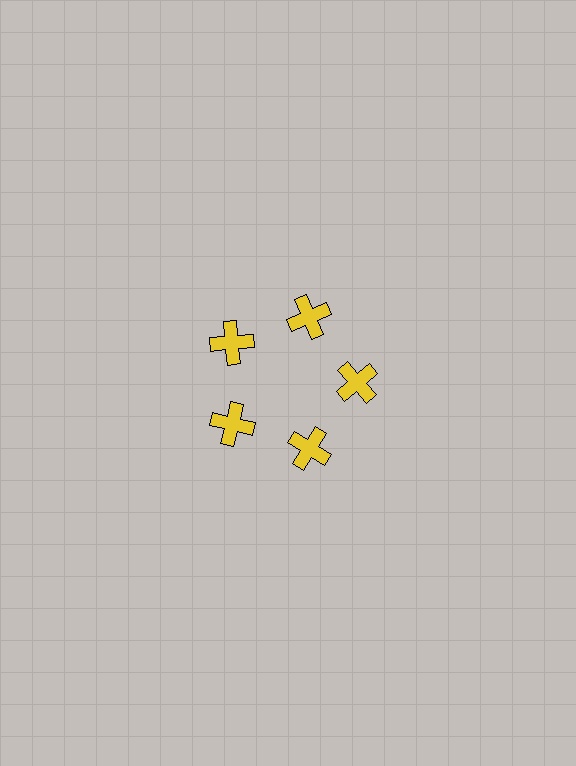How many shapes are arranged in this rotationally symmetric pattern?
There are 5 shapes, arranged in 5 groups of 1.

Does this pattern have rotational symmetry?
Yes, this pattern has 5-fold rotational symmetry. It looks the same after rotating 72 degrees around the center.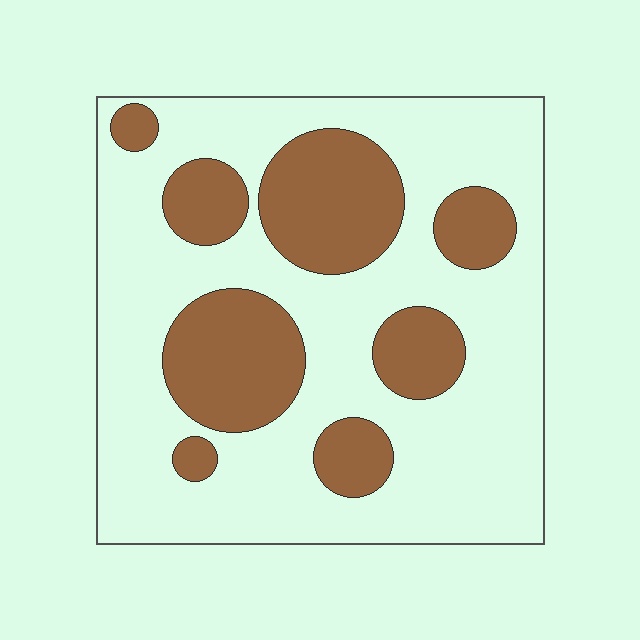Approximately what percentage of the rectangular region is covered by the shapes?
Approximately 30%.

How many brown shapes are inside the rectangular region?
8.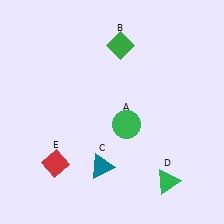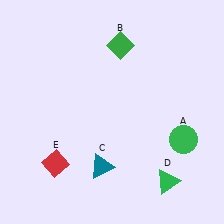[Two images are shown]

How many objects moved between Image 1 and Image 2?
1 object moved between the two images.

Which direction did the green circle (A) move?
The green circle (A) moved right.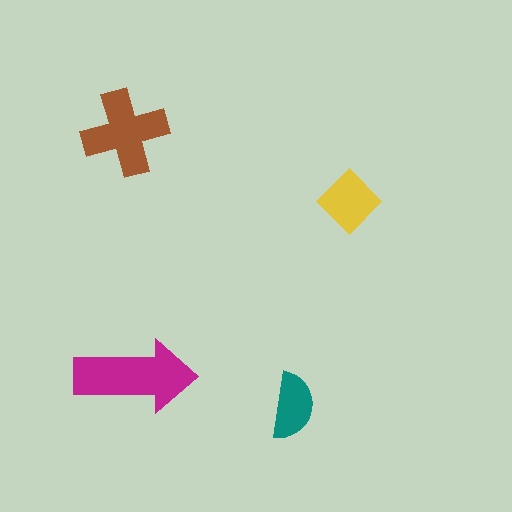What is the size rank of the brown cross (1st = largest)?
2nd.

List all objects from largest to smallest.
The magenta arrow, the brown cross, the yellow diamond, the teal semicircle.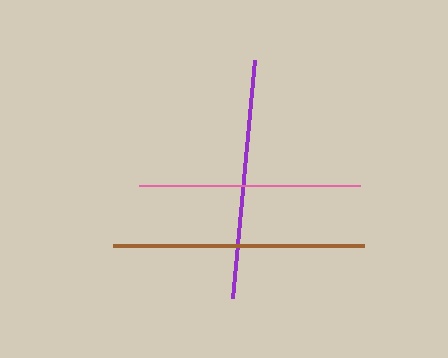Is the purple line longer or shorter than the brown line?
The brown line is longer than the purple line.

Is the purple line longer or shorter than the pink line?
The purple line is longer than the pink line.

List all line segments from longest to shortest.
From longest to shortest: brown, purple, pink.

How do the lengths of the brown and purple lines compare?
The brown and purple lines are approximately the same length.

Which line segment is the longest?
The brown line is the longest at approximately 251 pixels.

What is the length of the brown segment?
The brown segment is approximately 251 pixels long.